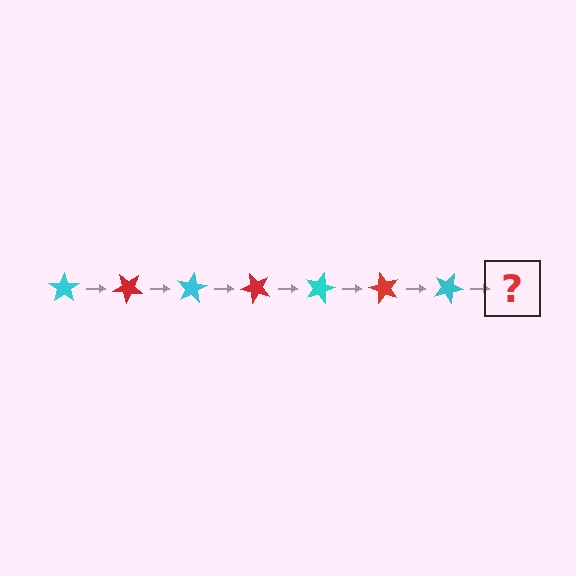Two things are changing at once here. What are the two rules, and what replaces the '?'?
The two rules are that it rotates 40 degrees each step and the color cycles through cyan and red. The '?' should be a red star, rotated 280 degrees from the start.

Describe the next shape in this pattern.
It should be a red star, rotated 280 degrees from the start.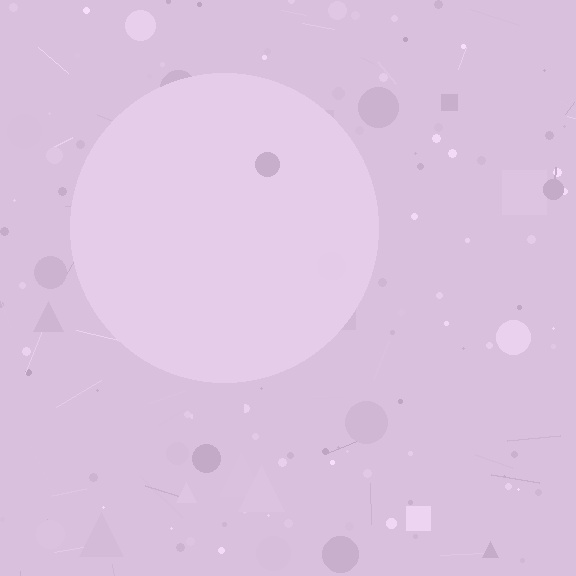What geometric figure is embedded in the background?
A circle is embedded in the background.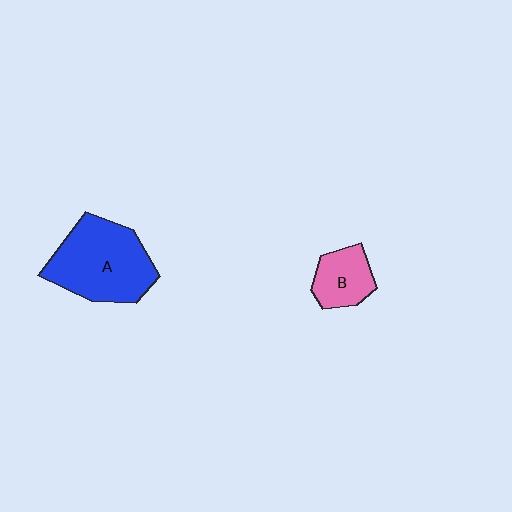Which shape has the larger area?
Shape A (blue).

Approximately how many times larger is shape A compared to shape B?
Approximately 2.3 times.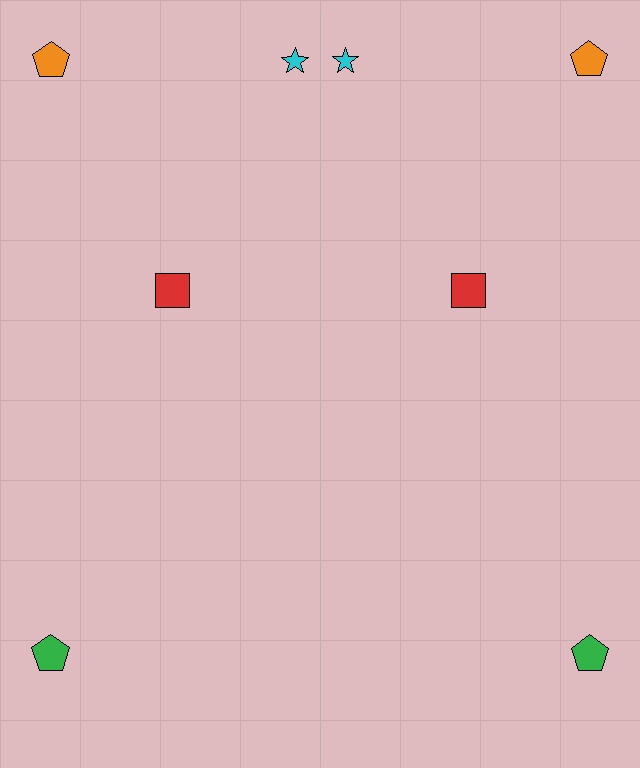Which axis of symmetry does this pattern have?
The pattern has a vertical axis of symmetry running through the center of the image.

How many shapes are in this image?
There are 8 shapes in this image.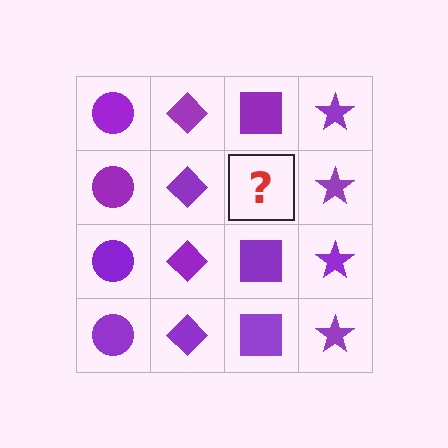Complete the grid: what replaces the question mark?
The question mark should be replaced with a purple square.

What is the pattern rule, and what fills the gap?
The rule is that each column has a consistent shape. The gap should be filled with a purple square.